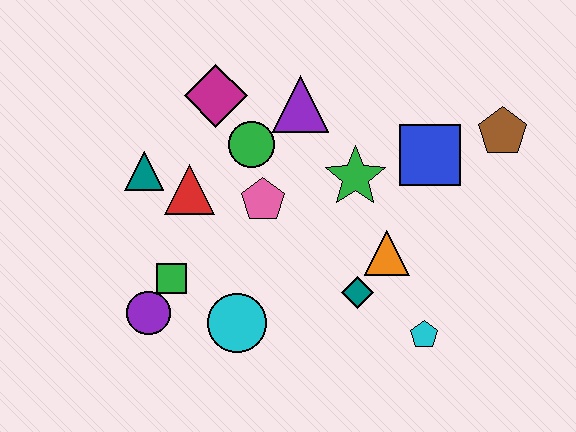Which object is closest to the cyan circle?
The green square is closest to the cyan circle.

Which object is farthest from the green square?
The brown pentagon is farthest from the green square.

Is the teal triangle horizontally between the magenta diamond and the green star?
No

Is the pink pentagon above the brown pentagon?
No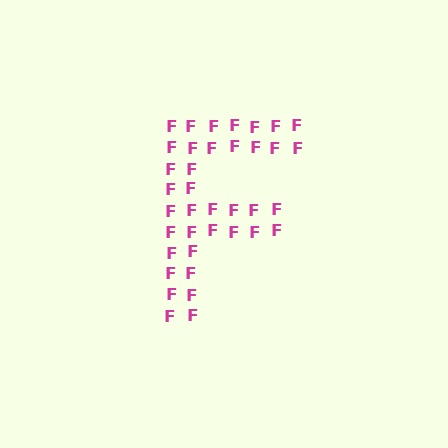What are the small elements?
The small elements are letter F's.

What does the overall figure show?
The overall figure shows the letter F.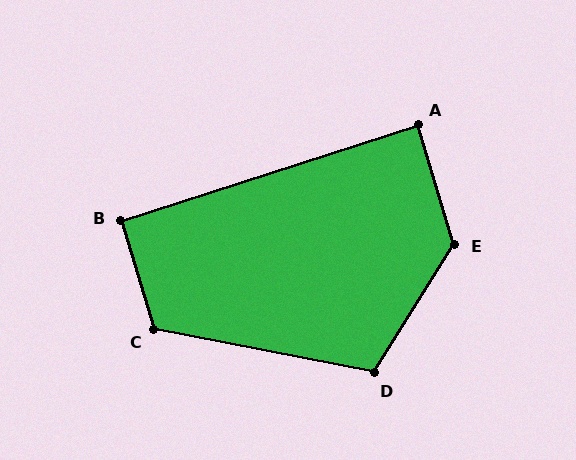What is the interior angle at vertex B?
Approximately 91 degrees (approximately right).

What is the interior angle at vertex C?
Approximately 118 degrees (obtuse).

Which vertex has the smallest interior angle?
A, at approximately 89 degrees.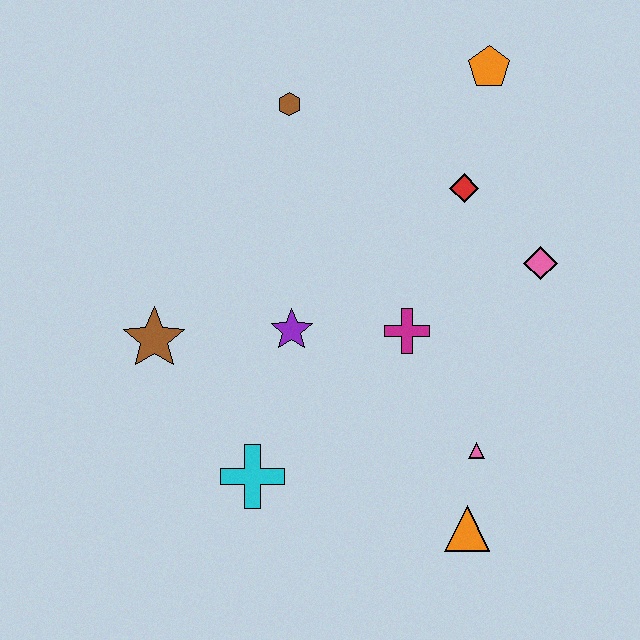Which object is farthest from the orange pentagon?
The cyan cross is farthest from the orange pentagon.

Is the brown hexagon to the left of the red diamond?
Yes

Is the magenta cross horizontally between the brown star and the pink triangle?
Yes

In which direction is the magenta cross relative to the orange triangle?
The magenta cross is above the orange triangle.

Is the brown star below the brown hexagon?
Yes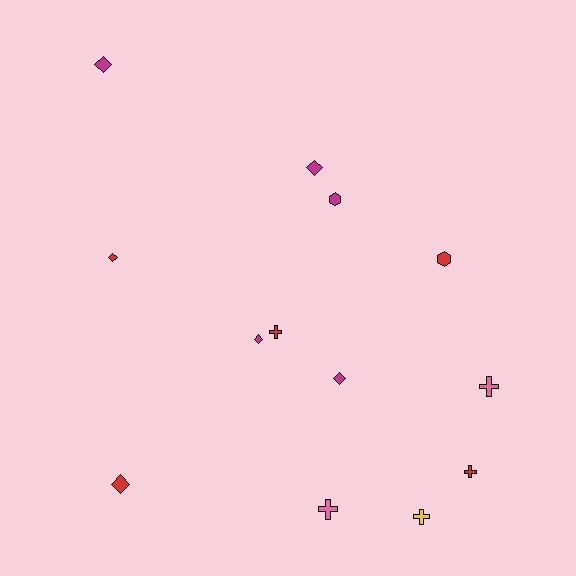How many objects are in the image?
There are 13 objects.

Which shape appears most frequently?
Diamond, with 6 objects.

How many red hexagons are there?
There is 1 red hexagon.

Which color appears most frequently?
Red, with 5 objects.